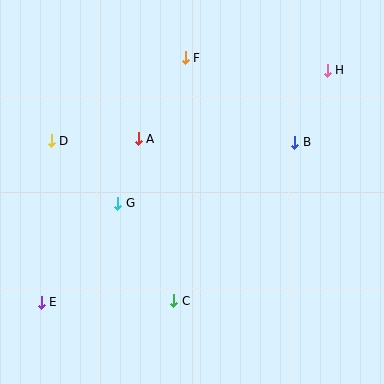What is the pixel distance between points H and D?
The distance between H and D is 285 pixels.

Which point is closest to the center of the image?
Point G at (118, 203) is closest to the center.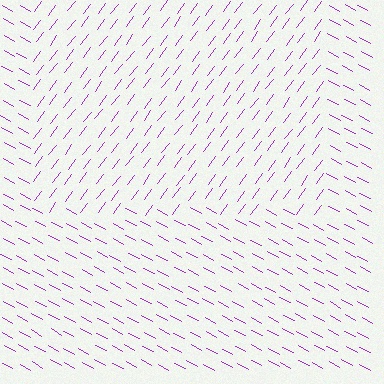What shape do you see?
I see a rectangle.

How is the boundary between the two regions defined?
The boundary is defined purely by a change in line orientation (approximately 82 degrees difference). All lines are the same color and thickness.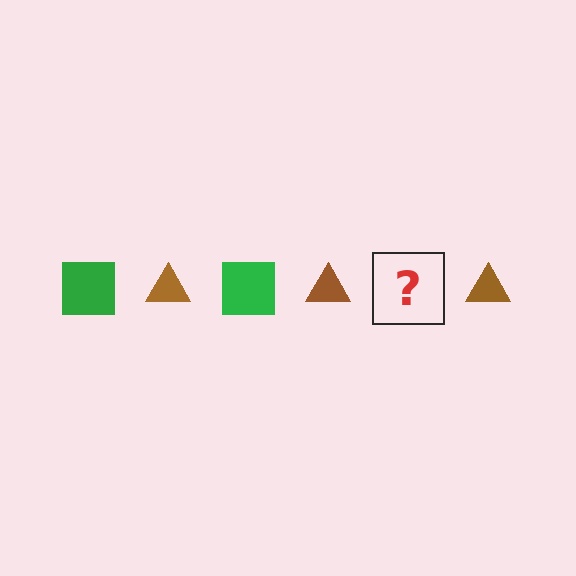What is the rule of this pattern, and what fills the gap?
The rule is that the pattern alternates between green square and brown triangle. The gap should be filled with a green square.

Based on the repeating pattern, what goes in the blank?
The blank should be a green square.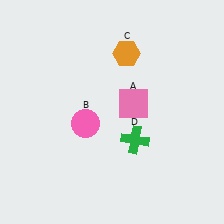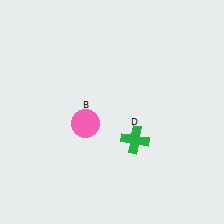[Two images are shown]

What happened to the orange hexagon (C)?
The orange hexagon (C) was removed in Image 2. It was in the top-right area of Image 1.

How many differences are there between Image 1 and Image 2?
There are 2 differences between the two images.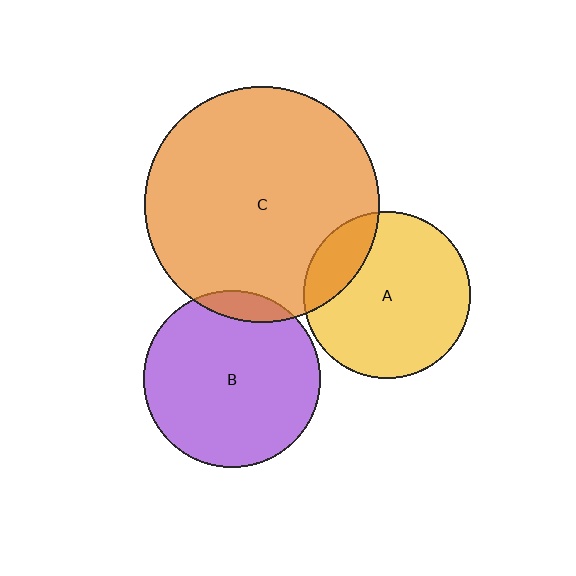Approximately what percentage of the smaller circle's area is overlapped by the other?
Approximately 20%.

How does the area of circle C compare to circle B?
Approximately 1.8 times.